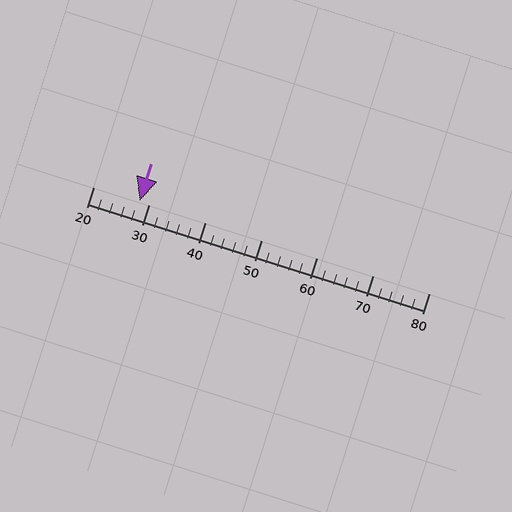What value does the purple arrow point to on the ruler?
The purple arrow points to approximately 28.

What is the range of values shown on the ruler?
The ruler shows values from 20 to 80.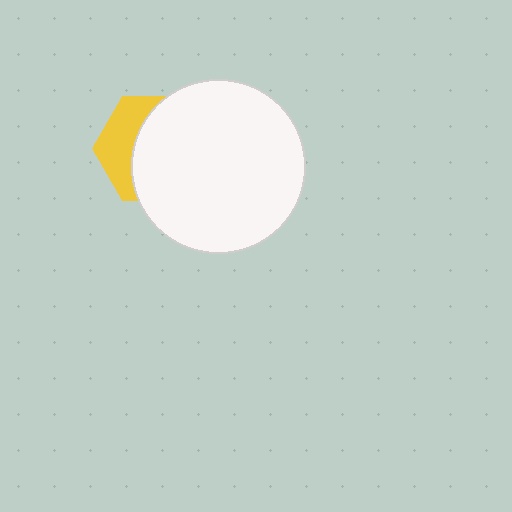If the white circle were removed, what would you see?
You would see the complete yellow hexagon.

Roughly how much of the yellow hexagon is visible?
A small part of it is visible (roughly 35%).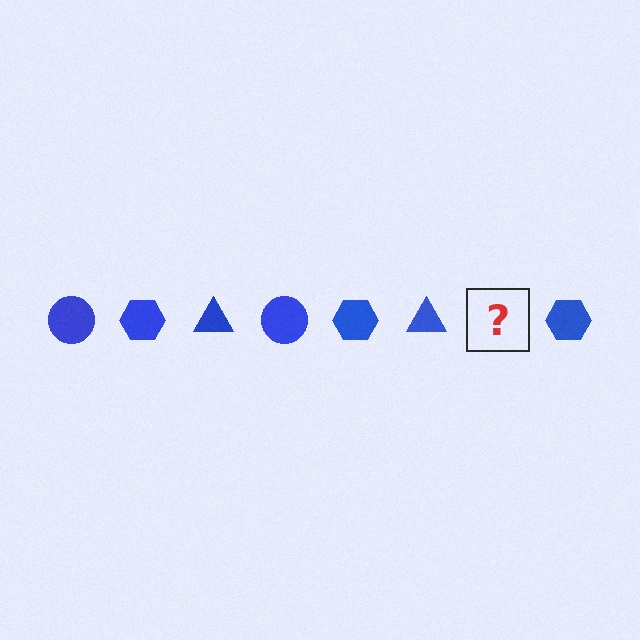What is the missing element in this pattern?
The missing element is a blue circle.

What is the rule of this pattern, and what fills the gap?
The rule is that the pattern cycles through circle, hexagon, triangle shapes in blue. The gap should be filled with a blue circle.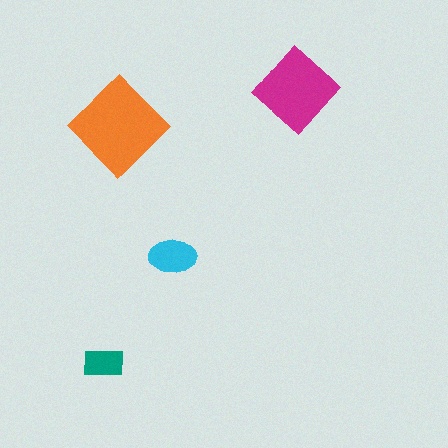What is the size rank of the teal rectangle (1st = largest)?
4th.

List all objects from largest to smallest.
The orange diamond, the magenta diamond, the cyan ellipse, the teal rectangle.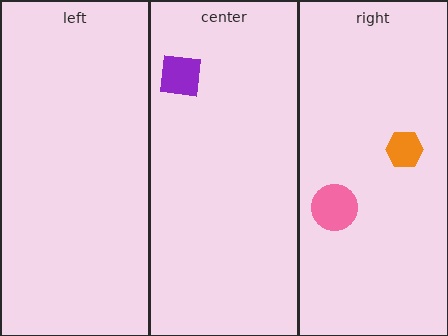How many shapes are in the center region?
1.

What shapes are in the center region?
The purple square.